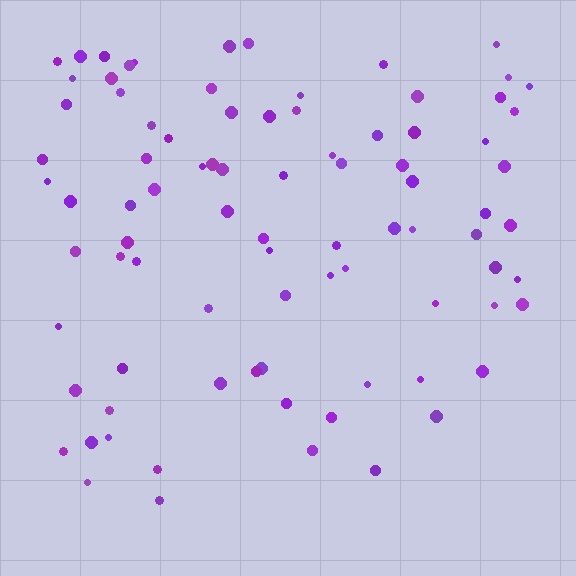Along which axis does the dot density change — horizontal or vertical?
Vertical.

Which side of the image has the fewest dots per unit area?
The bottom.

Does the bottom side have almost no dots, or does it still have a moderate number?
Still a moderate number, just noticeably fewer than the top.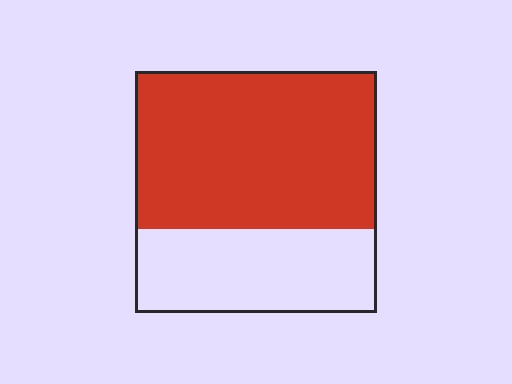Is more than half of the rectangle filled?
Yes.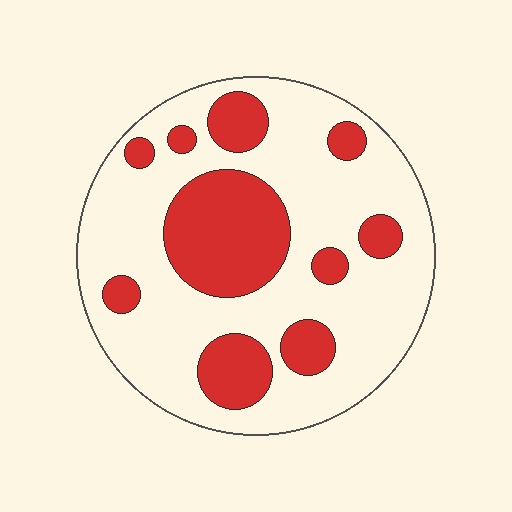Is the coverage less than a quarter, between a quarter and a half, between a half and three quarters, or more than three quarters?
Between a quarter and a half.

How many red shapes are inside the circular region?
10.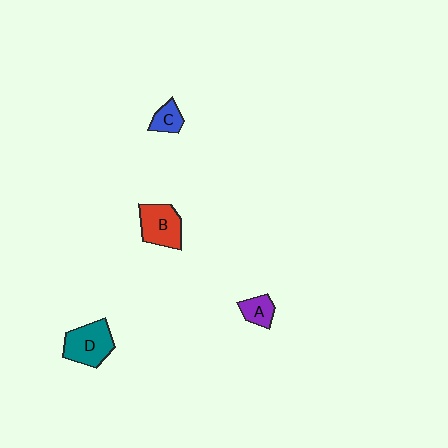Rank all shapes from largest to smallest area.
From largest to smallest: D (teal), B (red), A (purple), C (blue).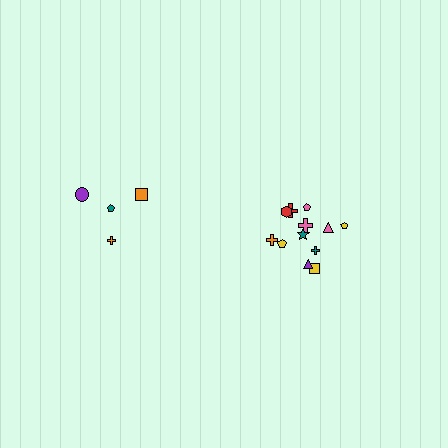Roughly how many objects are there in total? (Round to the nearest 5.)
Roughly 15 objects in total.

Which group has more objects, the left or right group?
The right group.